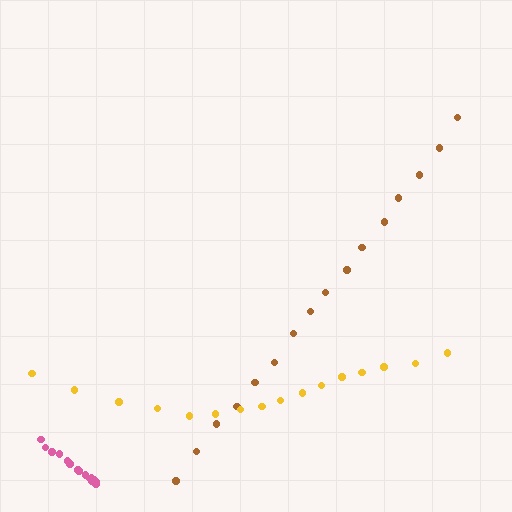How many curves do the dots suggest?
There are 3 distinct paths.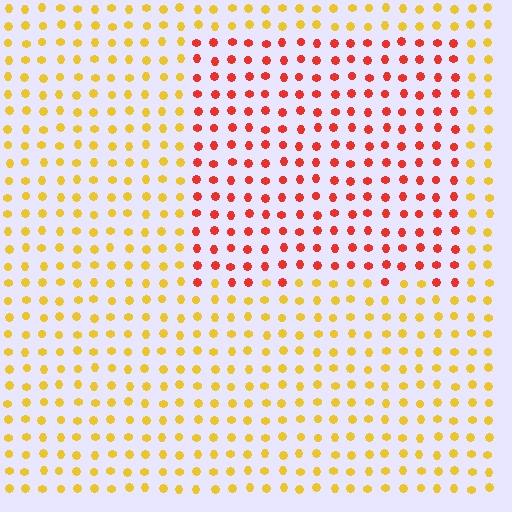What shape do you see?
I see a rectangle.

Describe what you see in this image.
The image is filled with small yellow elements in a uniform arrangement. A rectangle-shaped region is visible where the elements are tinted to a slightly different hue, forming a subtle color boundary.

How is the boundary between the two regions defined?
The boundary is defined purely by a slight shift in hue (about 46 degrees). Spacing, size, and orientation are identical on both sides.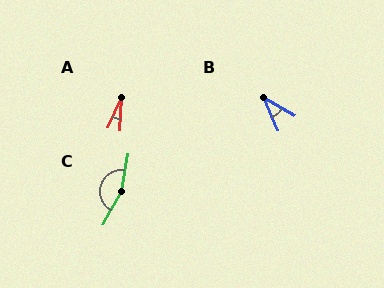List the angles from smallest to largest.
A (22°), B (36°), C (161°).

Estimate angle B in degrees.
Approximately 36 degrees.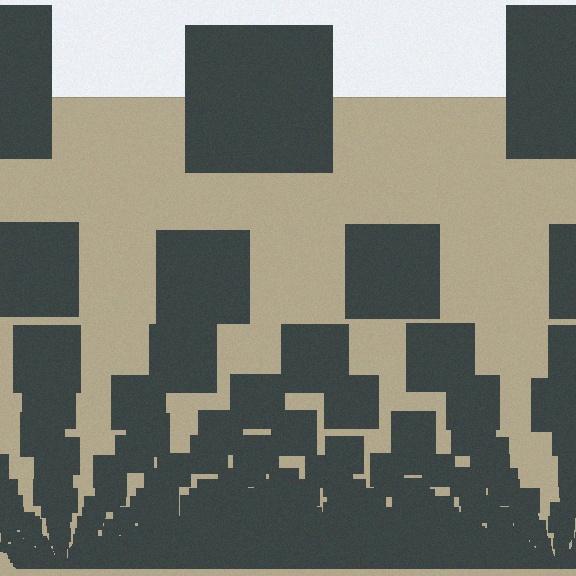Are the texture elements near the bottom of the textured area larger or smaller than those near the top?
Smaller. The gradient is inverted — elements near the bottom are smaller and denser.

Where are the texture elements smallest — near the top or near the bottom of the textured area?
Near the bottom.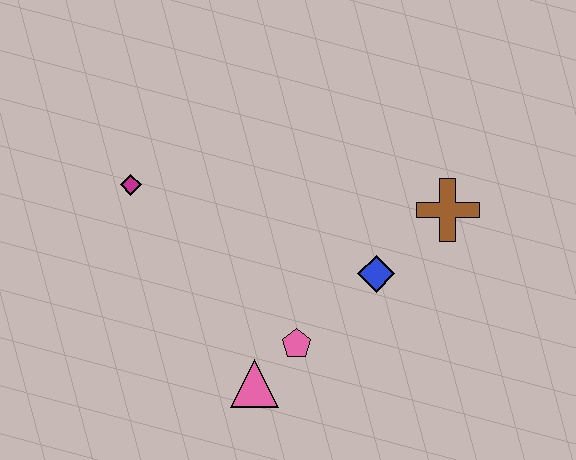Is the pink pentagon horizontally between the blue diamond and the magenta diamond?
Yes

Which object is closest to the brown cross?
The blue diamond is closest to the brown cross.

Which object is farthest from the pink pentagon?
The magenta diamond is farthest from the pink pentagon.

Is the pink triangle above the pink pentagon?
No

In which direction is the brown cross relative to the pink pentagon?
The brown cross is to the right of the pink pentagon.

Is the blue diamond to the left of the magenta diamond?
No